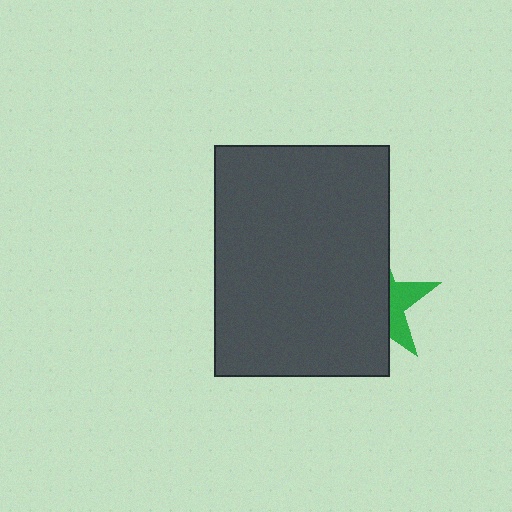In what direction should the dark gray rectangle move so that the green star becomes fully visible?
The dark gray rectangle should move left. That is the shortest direction to clear the overlap and leave the green star fully visible.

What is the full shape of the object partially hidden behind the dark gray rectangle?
The partially hidden object is a green star.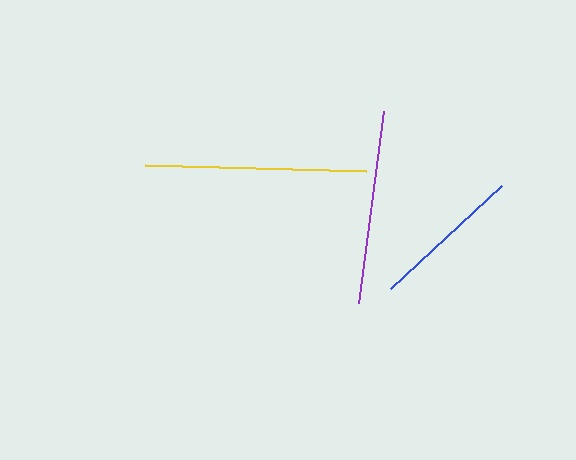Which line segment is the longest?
The yellow line is the longest at approximately 221 pixels.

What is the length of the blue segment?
The blue segment is approximately 151 pixels long.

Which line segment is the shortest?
The blue line is the shortest at approximately 151 pixels.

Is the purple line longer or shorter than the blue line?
The purple line is longer than the blue line.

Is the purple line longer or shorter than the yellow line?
The yellow line is longer than the purple line.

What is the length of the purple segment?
The purple segment is approximately 194 pixels long.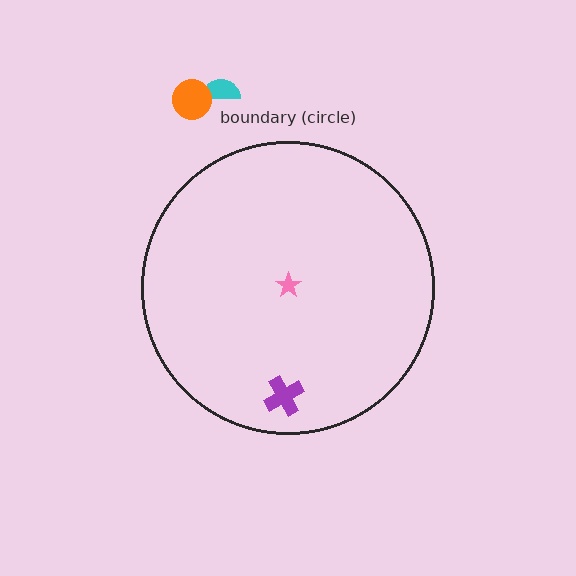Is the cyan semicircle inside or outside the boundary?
Outside.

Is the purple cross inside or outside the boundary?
Inside.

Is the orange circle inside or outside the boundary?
Outside.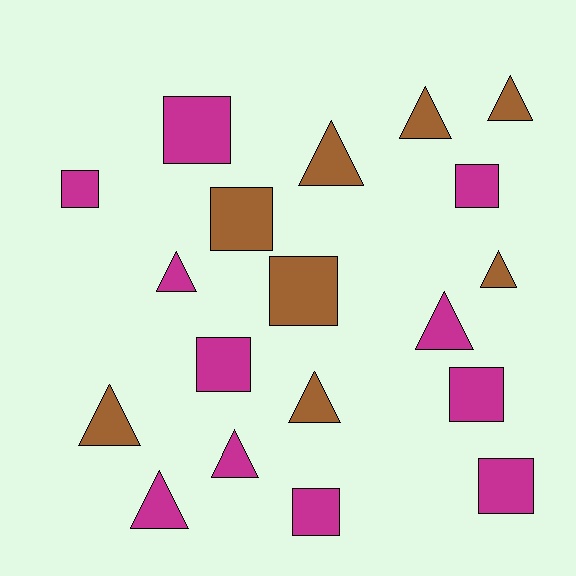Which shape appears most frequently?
Triangle, with 10 objects.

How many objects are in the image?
There are 19 objects.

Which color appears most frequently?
Magenta, with 11 objects.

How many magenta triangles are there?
There are 4 magenta triangles.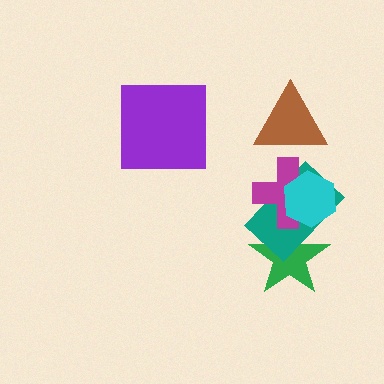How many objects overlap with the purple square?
0 objects overlap with the purple square.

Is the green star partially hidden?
Yes, it is partially covered by another shape.